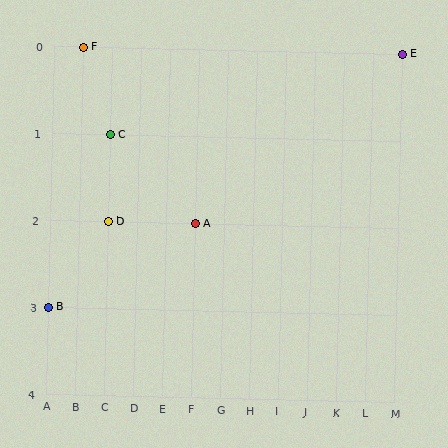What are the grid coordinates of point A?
Point A is at grid coordinates (F, 2).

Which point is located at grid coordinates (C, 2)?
Point D is at (C, 2).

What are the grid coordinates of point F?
Point F is at grid coordinates (B, 0).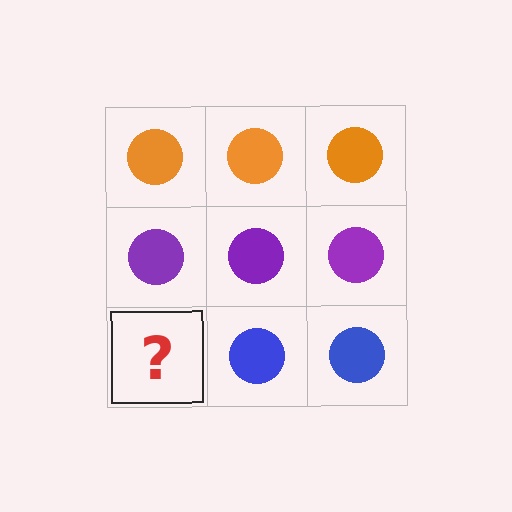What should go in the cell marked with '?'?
The missing cell should contain a blue circle.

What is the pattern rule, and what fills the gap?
The rule is that each row has a consistent color. The gap should be filled with a blue circle.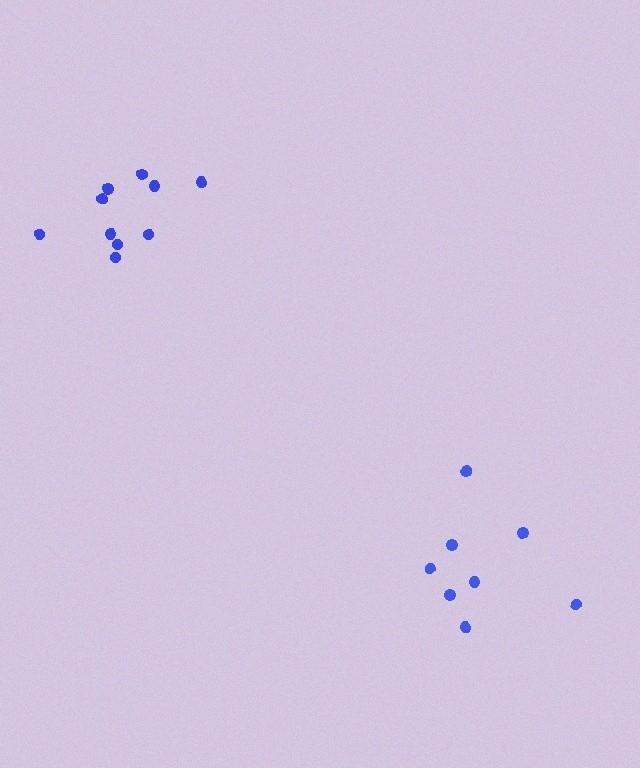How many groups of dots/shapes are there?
There are 2 groups.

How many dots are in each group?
Group 1: 8 dots, Group 2: 10 dots (18 total).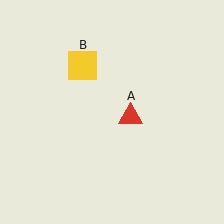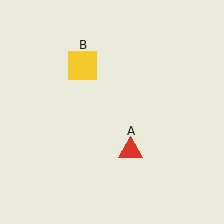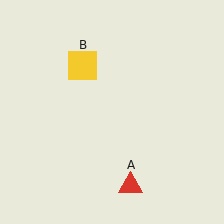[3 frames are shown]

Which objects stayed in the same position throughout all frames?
Yellow square (object B) remained stationary.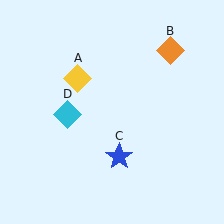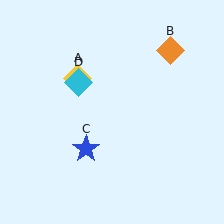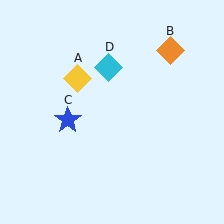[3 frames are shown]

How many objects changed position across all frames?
2 objects changed position: blue star (object C), cyan diamond (object D).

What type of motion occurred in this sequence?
The blue star (object C), cyan diamond (object D) rotated clockwise around the center of the scene.